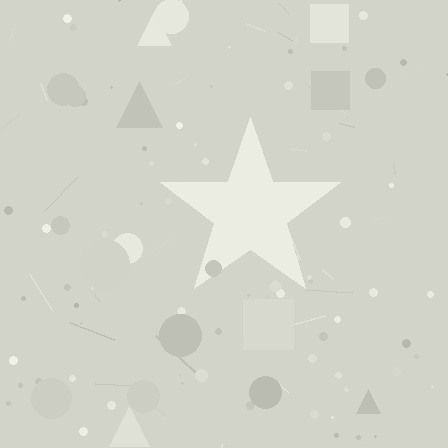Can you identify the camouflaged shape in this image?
The camouflaged shape is a star.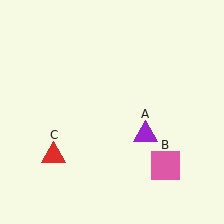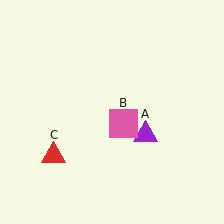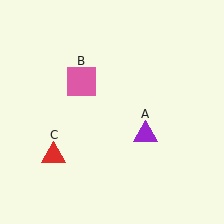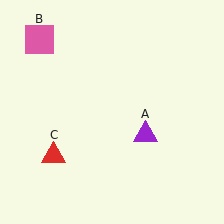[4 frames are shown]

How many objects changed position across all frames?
1 object changed position: pink square (object B).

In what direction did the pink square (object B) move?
The pink square (object B) moved up and to the left.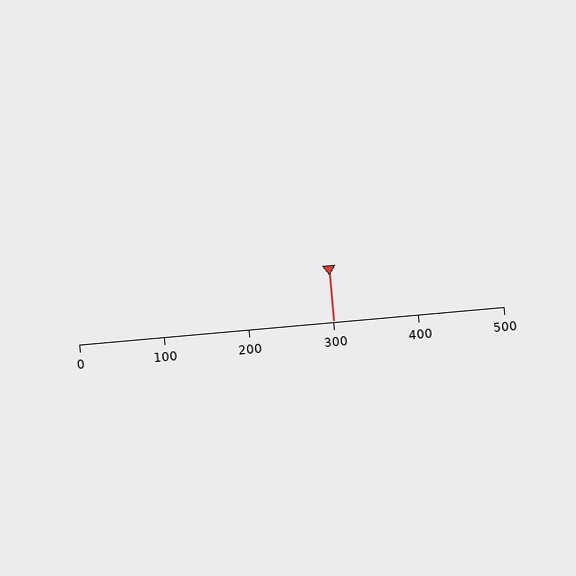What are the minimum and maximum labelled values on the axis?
The axis runs from 0 to 500.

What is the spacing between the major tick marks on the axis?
The major ticks are spaced 100 apart.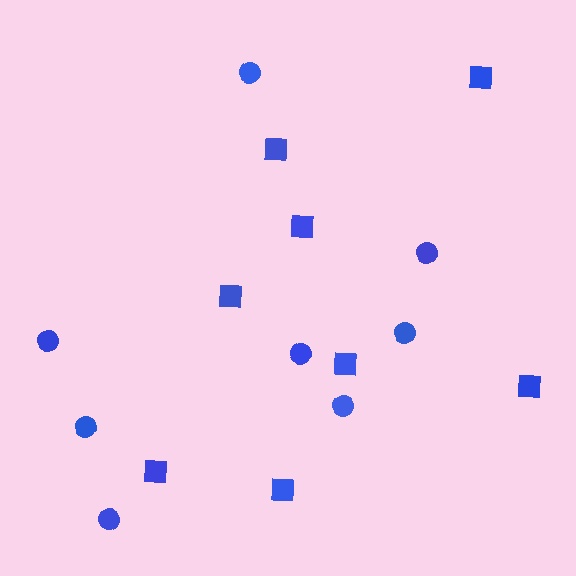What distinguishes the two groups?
There are 2 groups: one group of squares (8) and one group of circles (8).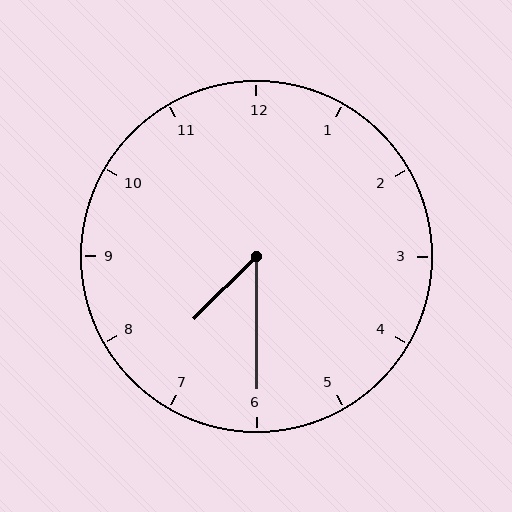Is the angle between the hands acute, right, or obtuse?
It is acute.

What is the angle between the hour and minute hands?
Approximately 45 degrees.